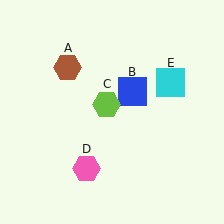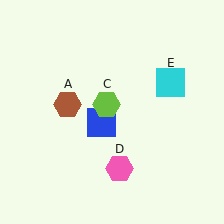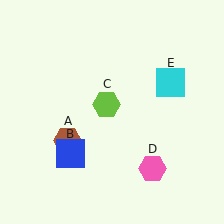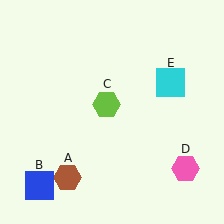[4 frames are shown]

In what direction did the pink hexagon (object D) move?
The pink hexagon (object D) moved right.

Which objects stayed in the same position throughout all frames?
Lime hexagon (object C) and cyan square (object E) remained stationary.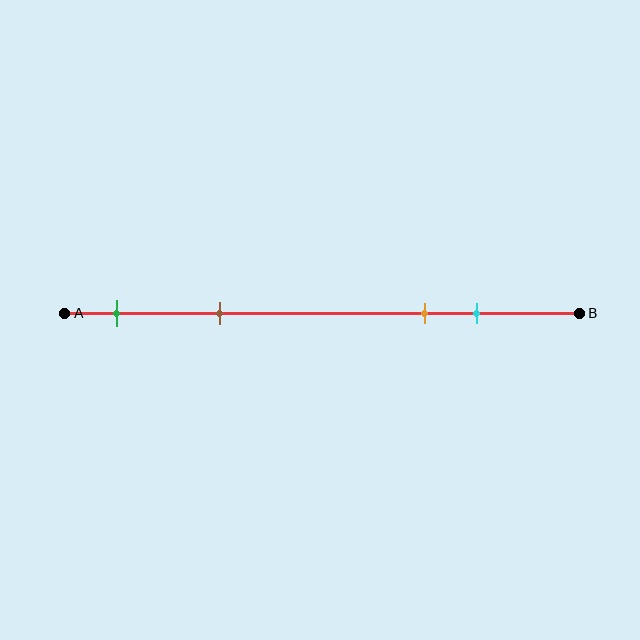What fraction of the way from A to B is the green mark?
The green mark is approximately 10% (0.1) of the way from A to B.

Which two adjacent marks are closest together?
The orange and cyan marks are the closest adjacent pair.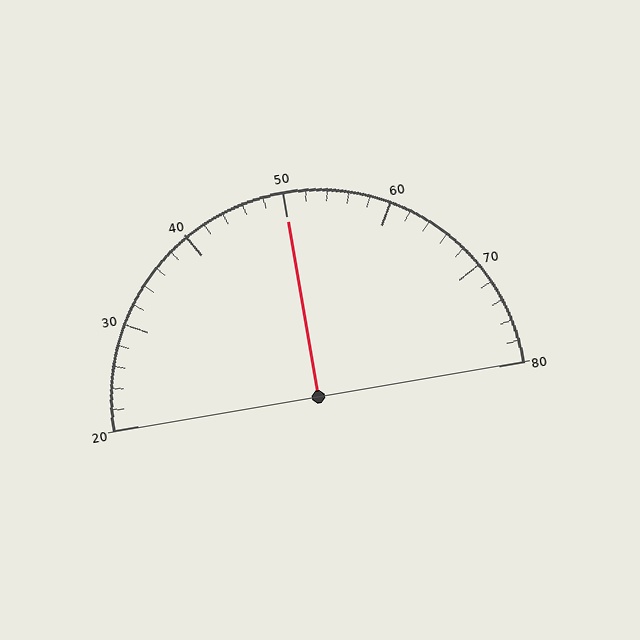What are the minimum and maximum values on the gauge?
The gauge ranges from 20 to 80.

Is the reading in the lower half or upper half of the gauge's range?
The reading is in the upper half of the range (20 to 80).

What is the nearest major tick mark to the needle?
The nearest major tick mark is 50.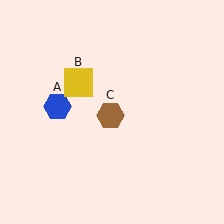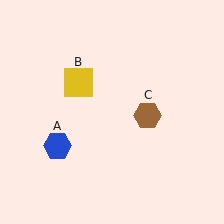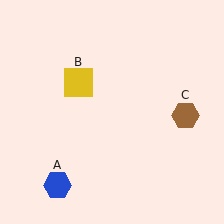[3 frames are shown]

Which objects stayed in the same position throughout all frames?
Yellow square (object B) remained stationary.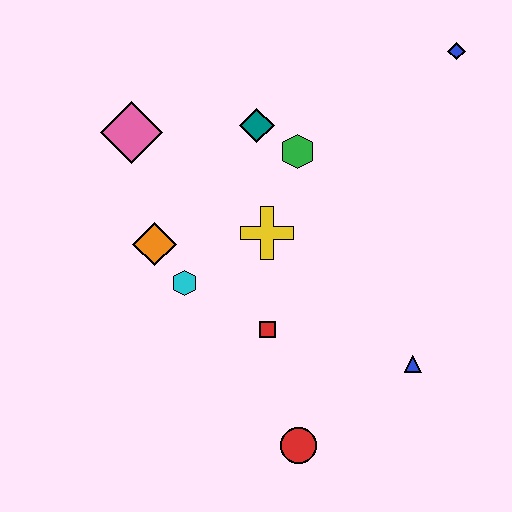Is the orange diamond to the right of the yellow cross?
No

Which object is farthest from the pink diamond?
The blue triangle is farthest from the pink diamond.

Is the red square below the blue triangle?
No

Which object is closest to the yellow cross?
The green hexagon is closest to the yellow cross.